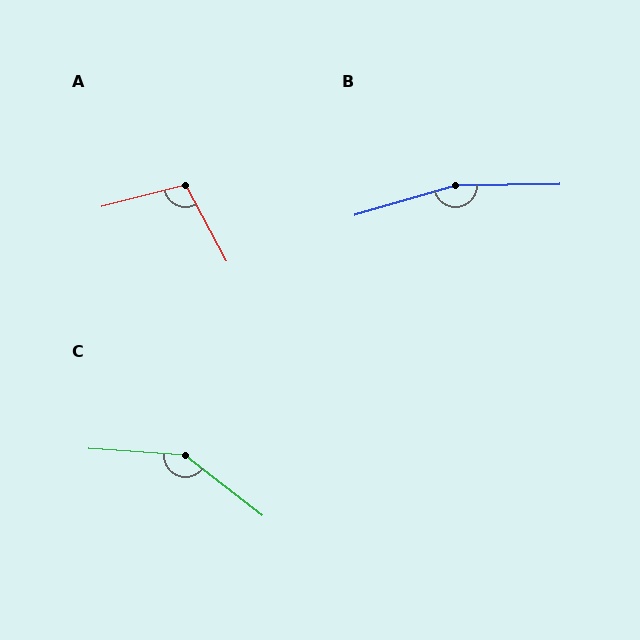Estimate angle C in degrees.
Approximately 146 degrees.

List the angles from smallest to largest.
A (103°), C (146°), B (165°).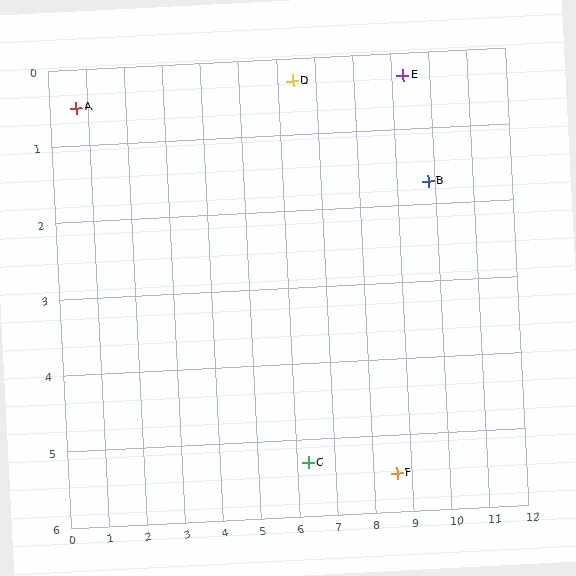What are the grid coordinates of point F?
Point F is at approximately (8.6, 5.5).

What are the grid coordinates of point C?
Point C is at approximately (6.3, 5.3).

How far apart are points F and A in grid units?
Points F and A are about 9.3 grid units apart.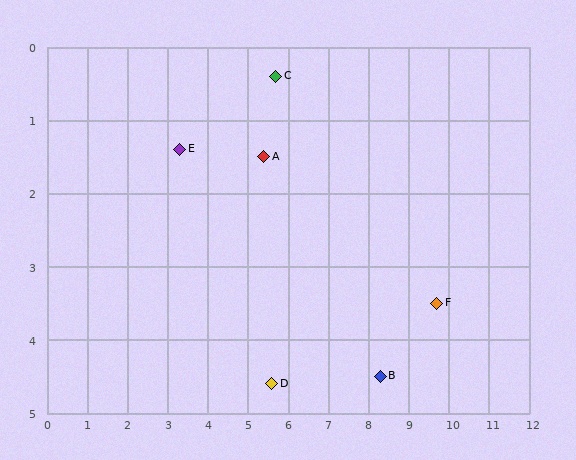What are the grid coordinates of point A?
Point A is at approximately (5.4, 1.5).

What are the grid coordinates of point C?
Point C is at approximately (5.7, 0.4).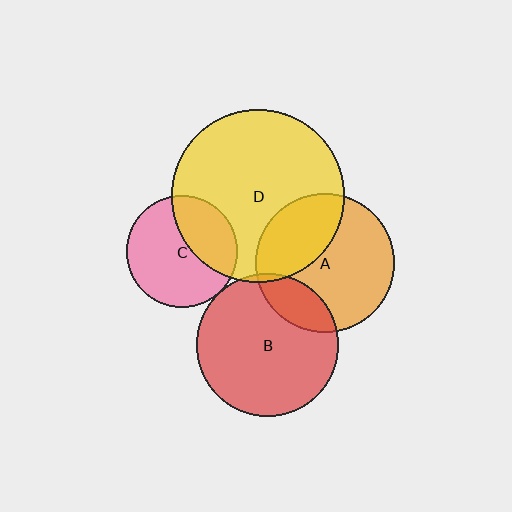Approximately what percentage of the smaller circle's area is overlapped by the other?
Approximately 35%.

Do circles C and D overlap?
Yes.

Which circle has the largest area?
Circle D (yellow).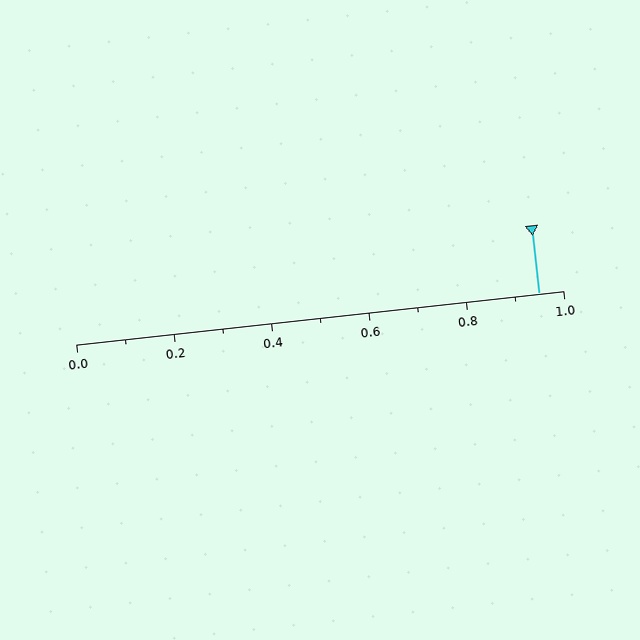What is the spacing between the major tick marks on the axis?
The major ticks are spaced 0.2 apart.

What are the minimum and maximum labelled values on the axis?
The axis runs from 0.0 to 1.0.